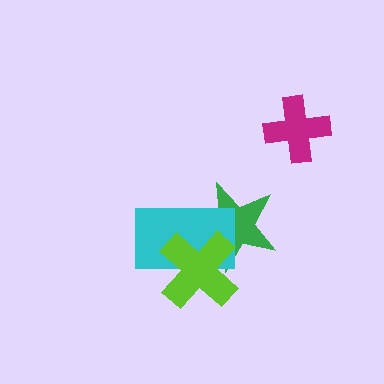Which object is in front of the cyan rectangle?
The lime cross is in front of the cyan rectangle.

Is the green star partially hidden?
Yes, it is partially covered by another shape.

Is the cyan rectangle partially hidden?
Yes, it is partially covered by another shape.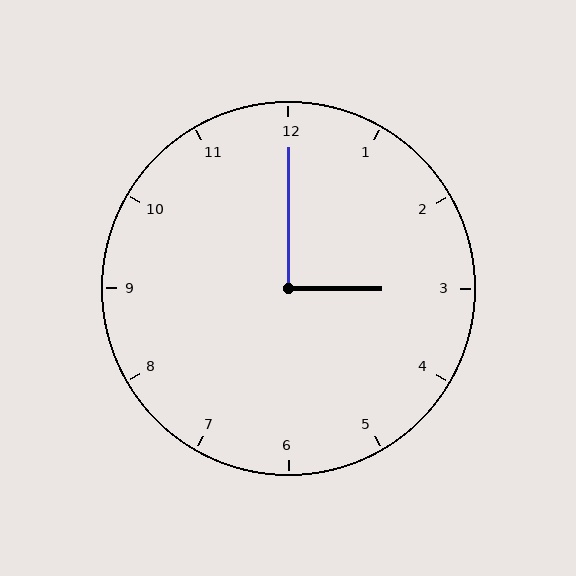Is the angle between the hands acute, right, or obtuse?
It is right.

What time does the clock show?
3:00.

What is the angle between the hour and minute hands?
Approximately 90 degrees.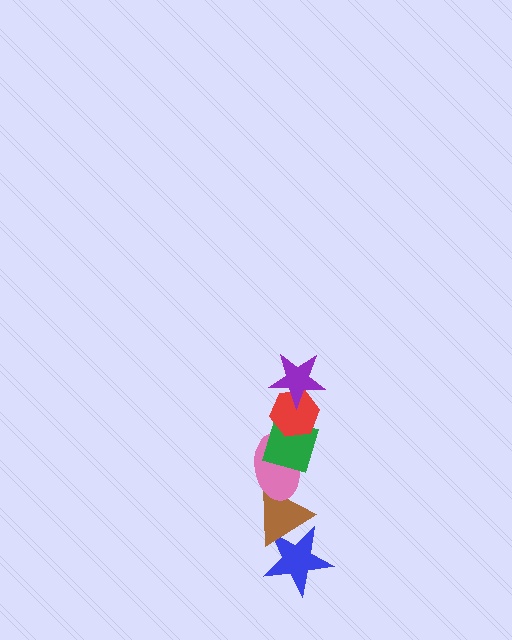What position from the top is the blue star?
The blue star is 6th from the top.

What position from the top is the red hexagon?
The red hexagon is 2nd from the top.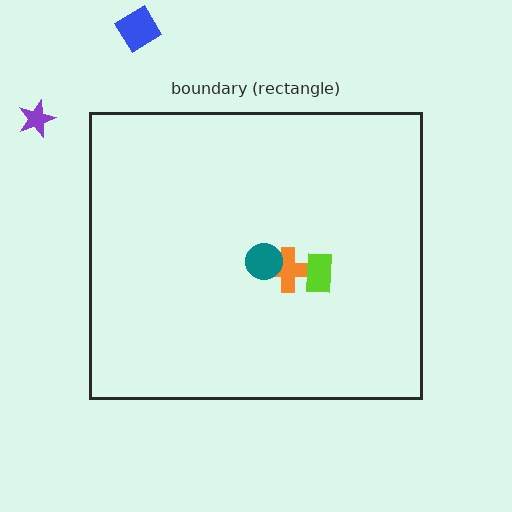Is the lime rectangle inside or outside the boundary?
Inside.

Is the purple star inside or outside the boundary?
Outside.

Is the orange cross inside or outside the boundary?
Inside.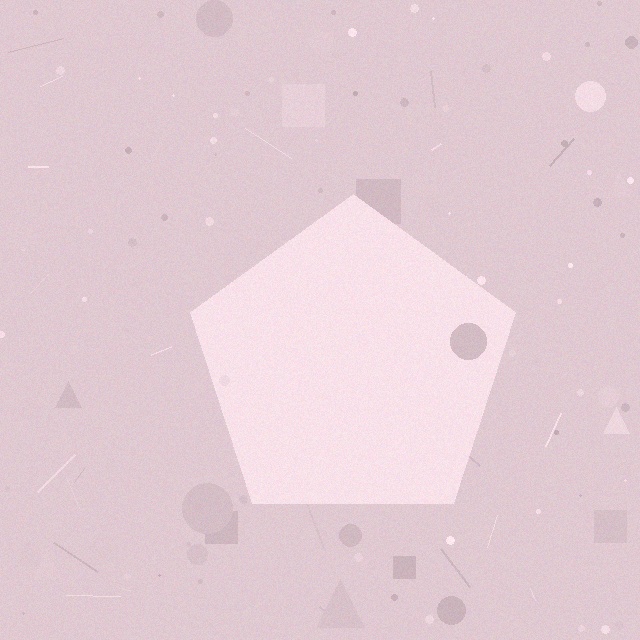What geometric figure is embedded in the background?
A pentagon is embedded in the background.